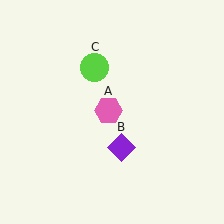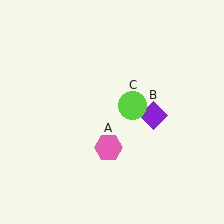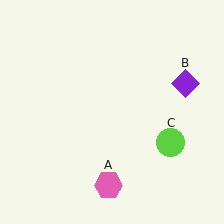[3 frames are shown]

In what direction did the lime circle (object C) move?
The lime circle (object C) moved down and to the right.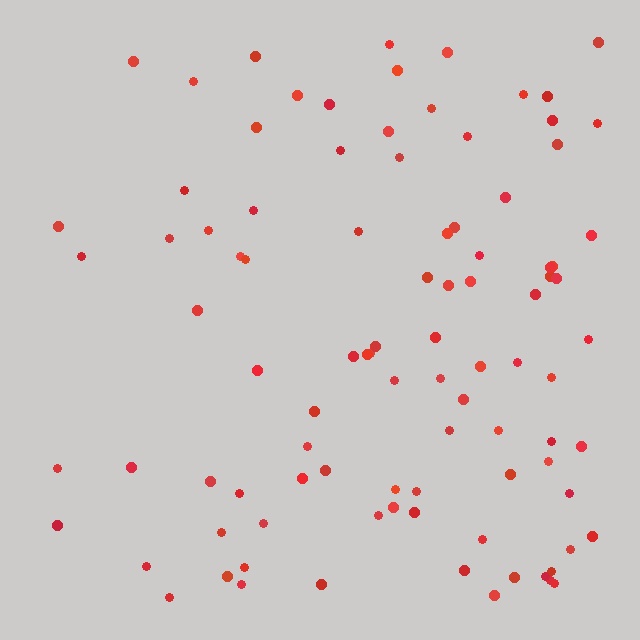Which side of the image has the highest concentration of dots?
The right.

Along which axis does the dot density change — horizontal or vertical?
Horizontal.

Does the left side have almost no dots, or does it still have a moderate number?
Still a moderate number, just noticeably fewer than the right.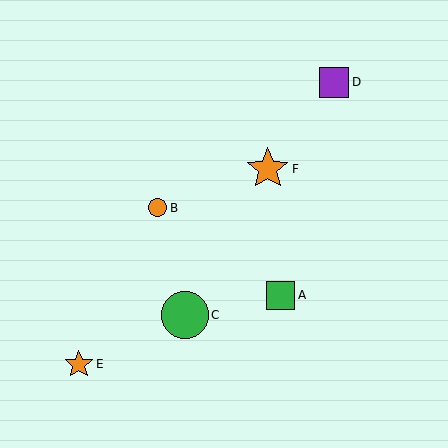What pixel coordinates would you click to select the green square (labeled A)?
Click at (281, 295) to select the green square A.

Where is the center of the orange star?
The center of the orange star is at (268, 169).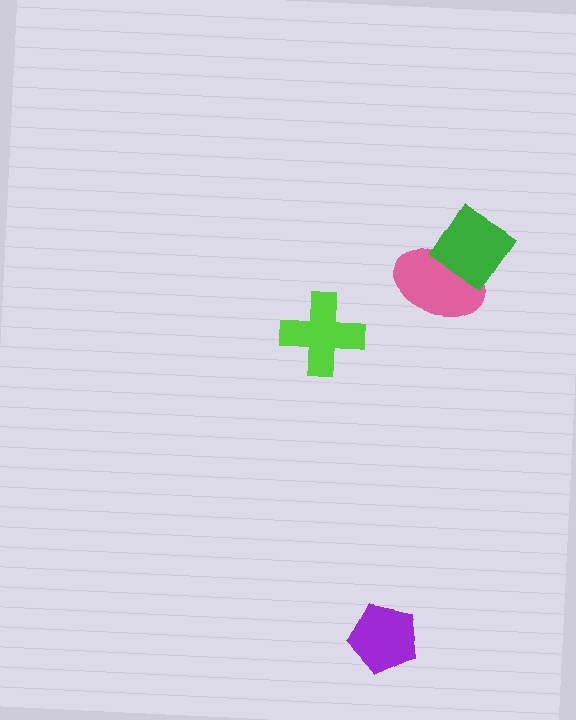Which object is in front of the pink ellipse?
The green diamond is in front of the pink ellipse.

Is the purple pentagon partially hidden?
No, no other shape covers it.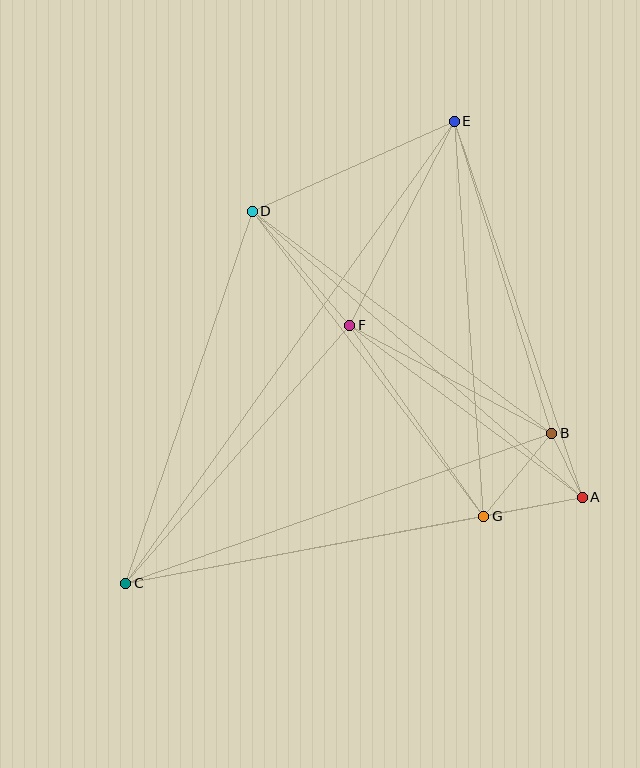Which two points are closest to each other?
Points A and B are closest to each other.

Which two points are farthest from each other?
Points C and E are farthest from each other.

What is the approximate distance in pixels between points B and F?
The distance between B and F is approximately 229 pixels.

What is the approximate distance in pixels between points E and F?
The distance between E and F is approximately 229 pixels.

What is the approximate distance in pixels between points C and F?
The distance between C and F is approximately 341 pixels.